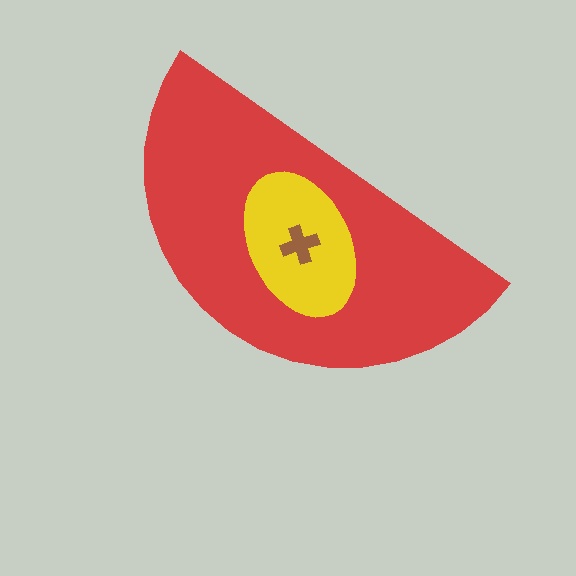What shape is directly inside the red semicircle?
The yellow ellipse.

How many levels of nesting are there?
3.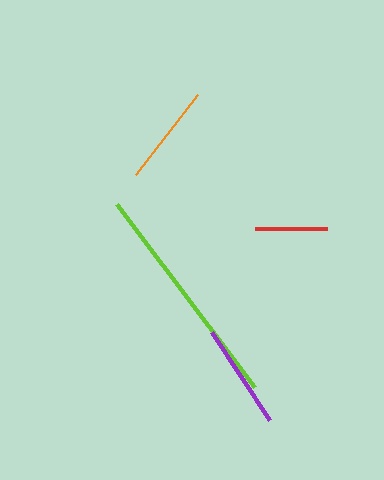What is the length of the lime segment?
The lime segment is approximately 229 pixels long.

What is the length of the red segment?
The red segment is approximately 72 pixels long.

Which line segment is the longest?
The lime line is the longest at approximately 229 pixels.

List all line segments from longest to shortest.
From longest to shortest: lime, purple, orange, red.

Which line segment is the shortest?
The red line is the shortest at approximately 72 pixels.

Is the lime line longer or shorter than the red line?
The lime line is longer than the red line.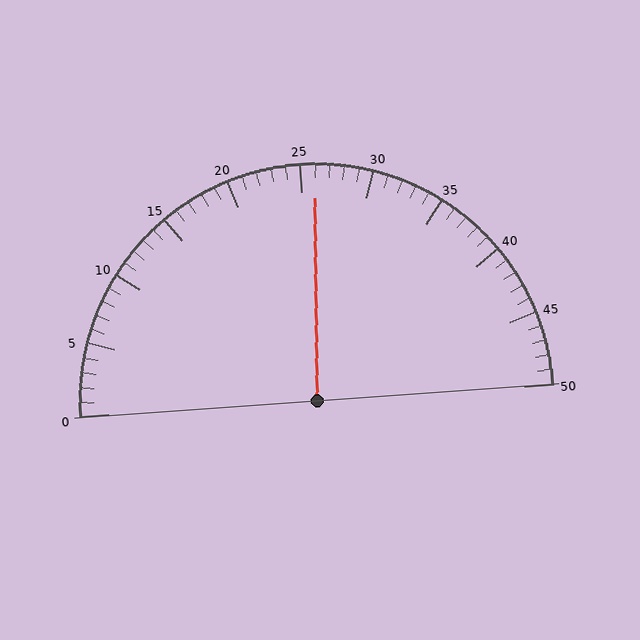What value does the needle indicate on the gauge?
The needle indicates approximately 26.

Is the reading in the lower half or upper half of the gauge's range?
The reading is in the upper half of the range (0 to 50).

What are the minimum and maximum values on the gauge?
The gauge ranges from 0 to 50.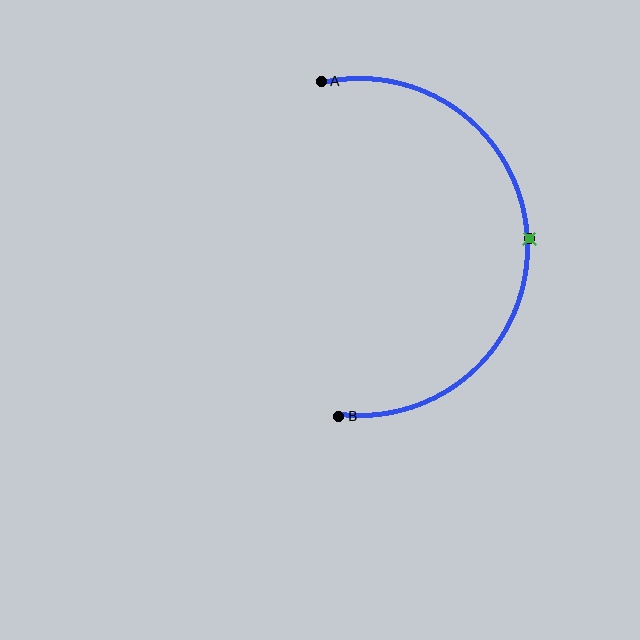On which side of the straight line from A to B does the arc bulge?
The arc bulges to the right of the straight line connecting A and B.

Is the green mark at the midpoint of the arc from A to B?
Yes. The green mark lies on the arc at equal arc-length from both A and B — it is the arc midpoint.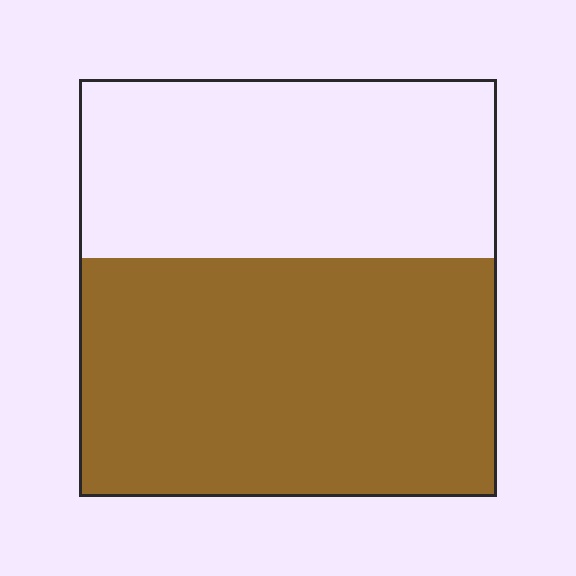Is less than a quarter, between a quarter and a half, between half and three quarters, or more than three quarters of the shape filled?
Between half and three quarters.